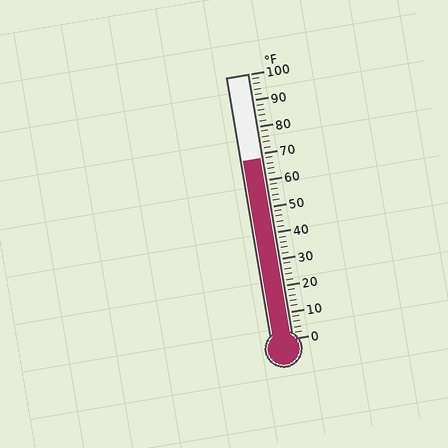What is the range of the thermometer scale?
The thermometer scale ranges from 0°F to 100°F.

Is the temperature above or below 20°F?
The temperature is above 20°F.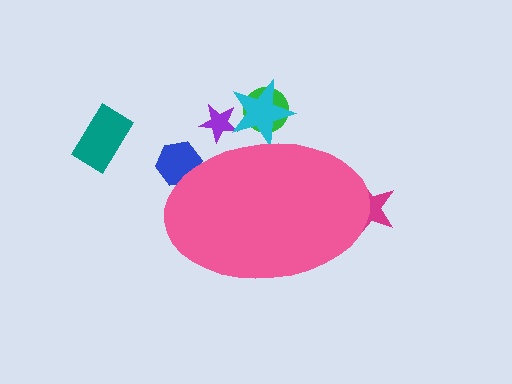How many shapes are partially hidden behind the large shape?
5 shapes are partially hidden.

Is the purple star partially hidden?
Yes, the purple star is partially hidden behind the pink ellipse.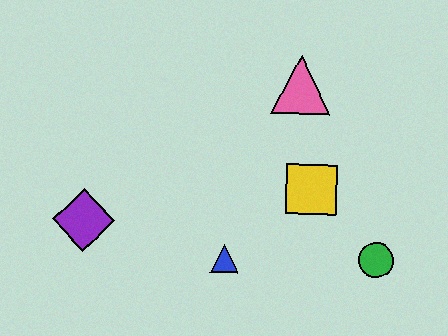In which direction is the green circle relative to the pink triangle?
The green circle is below the pink triangle.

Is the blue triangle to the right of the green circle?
No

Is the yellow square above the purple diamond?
Yes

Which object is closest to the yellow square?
The green circle is closest to the yellow square.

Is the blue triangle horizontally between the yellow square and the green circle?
No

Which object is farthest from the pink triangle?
The purple diamond is farthest from the pink triangle.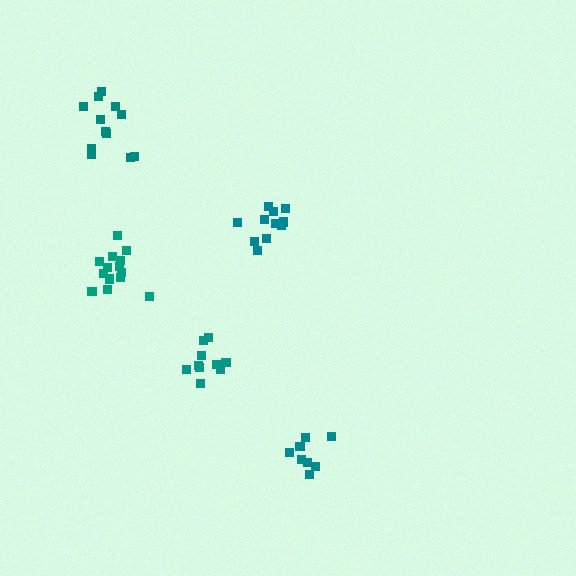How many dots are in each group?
Group 1: 10 dots, Group 2: 12 dots, Group 3: 11 dots, Group 4: 14 dots, Group 5: 8 dots (55 total).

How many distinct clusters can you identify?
There are 5 distinct clusters.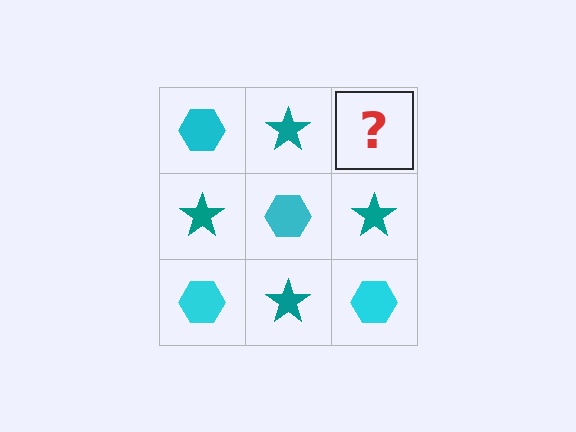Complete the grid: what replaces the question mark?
The question mark should be replaced with a cyan hexagon.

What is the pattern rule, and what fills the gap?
The rule is that it alternates cyan hexagon and teal star in a checkerboard pattern. The gap should be filled with a cyan hexagon.